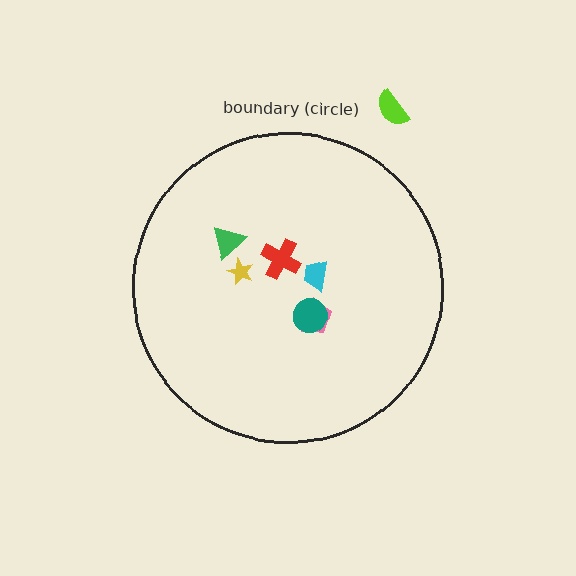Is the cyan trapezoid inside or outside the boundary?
Inside.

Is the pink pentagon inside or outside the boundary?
Inside.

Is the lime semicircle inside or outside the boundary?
Outside.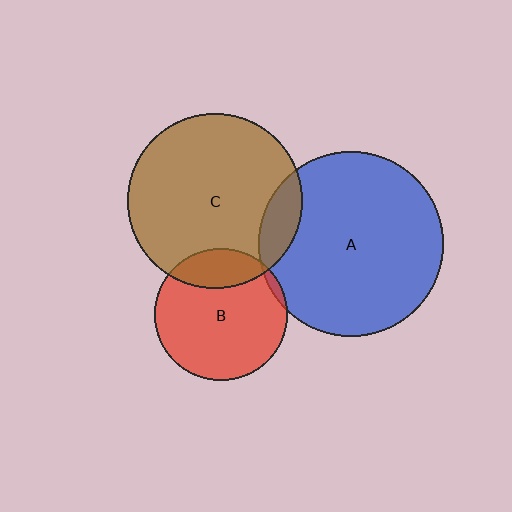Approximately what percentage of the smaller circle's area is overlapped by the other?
Approximately 20%.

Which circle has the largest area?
Circle A (blue).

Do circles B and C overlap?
Yes.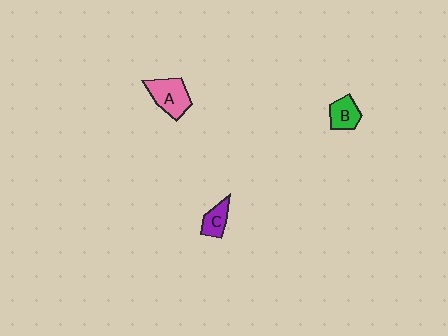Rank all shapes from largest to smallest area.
From largest to smallest: A (pink), B (green), C (purple).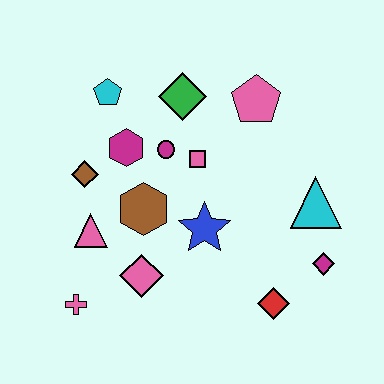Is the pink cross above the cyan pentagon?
No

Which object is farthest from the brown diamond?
The magenta diamond is farthest from the brown diamond.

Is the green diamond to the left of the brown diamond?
No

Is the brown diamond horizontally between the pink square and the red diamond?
No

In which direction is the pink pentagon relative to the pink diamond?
The pink pentagon is above the pink diamond.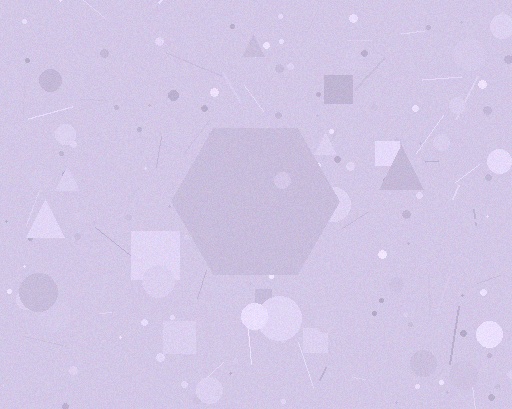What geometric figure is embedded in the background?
A hexagon is embedded in the background.